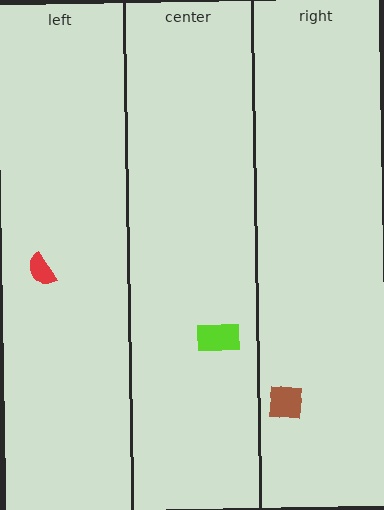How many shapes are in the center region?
1.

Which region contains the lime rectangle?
The center region.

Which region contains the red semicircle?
The left region.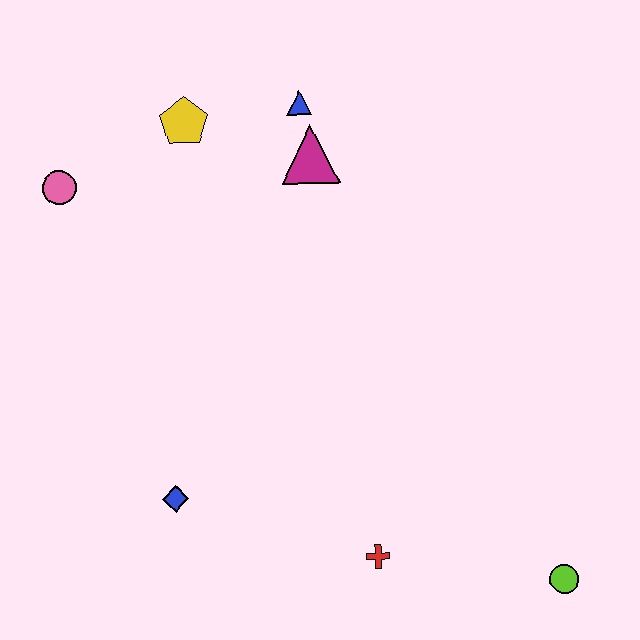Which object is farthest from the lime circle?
The pink circle is farthest from the lime circle.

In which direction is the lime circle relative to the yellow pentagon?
The lime circle is below the yellow pentagon.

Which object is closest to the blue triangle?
The magenta triangle is closest to the blue triangle.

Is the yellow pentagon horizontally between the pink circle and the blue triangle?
Yes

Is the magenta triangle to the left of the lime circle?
Yes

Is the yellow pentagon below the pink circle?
No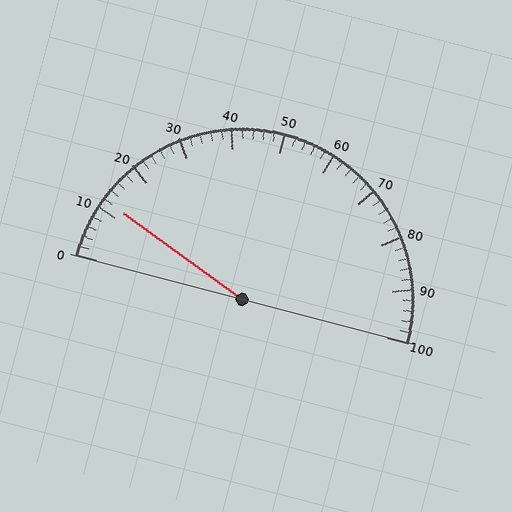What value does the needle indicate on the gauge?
The needle indicates approximately 12.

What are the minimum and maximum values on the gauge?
The gauge ranges from 0 to 100.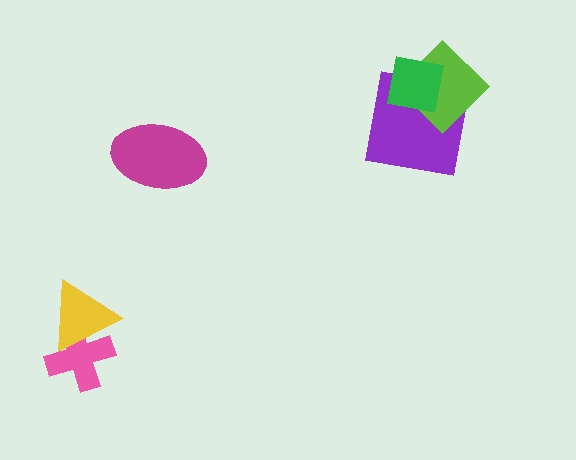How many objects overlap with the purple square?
2 objects overlap with the purple square.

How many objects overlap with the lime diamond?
2 objects overlap with the lime diamond.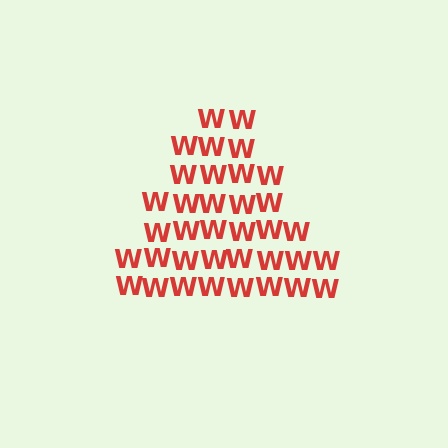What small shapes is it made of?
It is made of small letter W's.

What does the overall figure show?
The overall figure shows a triangle.